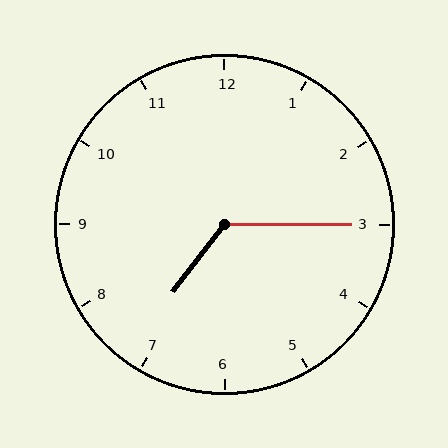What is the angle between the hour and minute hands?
Approximately 128 degrees.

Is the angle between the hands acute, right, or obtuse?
It is obtuse.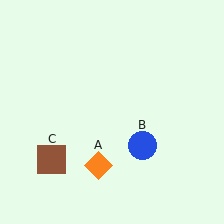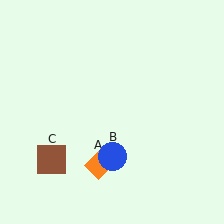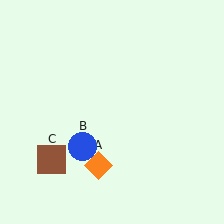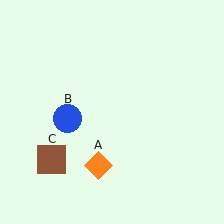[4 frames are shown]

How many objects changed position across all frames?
1 object changed position: blue circle (object B).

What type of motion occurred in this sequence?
The blue circle (object B) rotated clockwise around the center of the scene.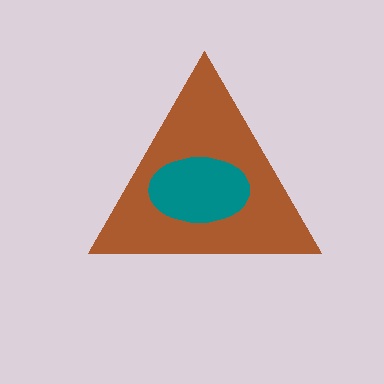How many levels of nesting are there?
2.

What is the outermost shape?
The brown triangle.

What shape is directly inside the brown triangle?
The teal ellipse.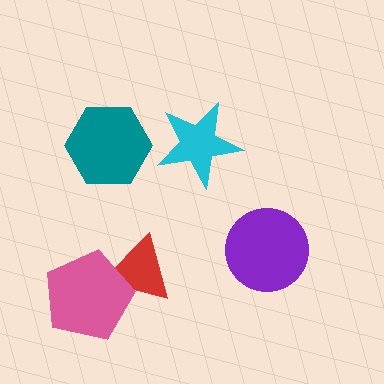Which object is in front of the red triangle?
The pink pentagon is in front of the red triangle.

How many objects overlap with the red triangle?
1 object overlaps with the red triangle.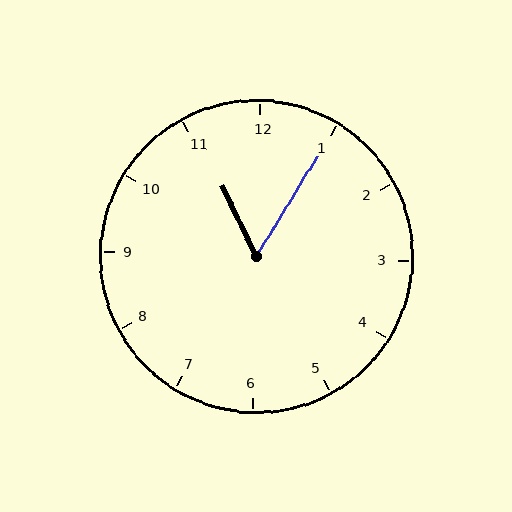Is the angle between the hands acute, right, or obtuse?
It is acute.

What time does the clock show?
11:05.